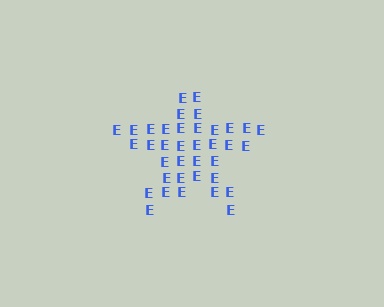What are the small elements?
The small elements are letter E's.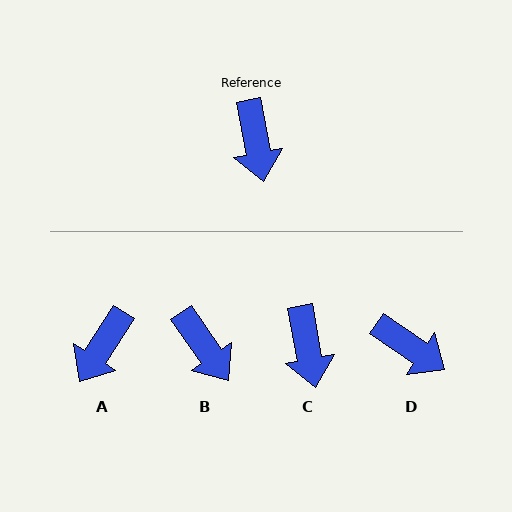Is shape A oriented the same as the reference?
No, it is off by about 43 degrees.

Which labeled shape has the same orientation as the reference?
C.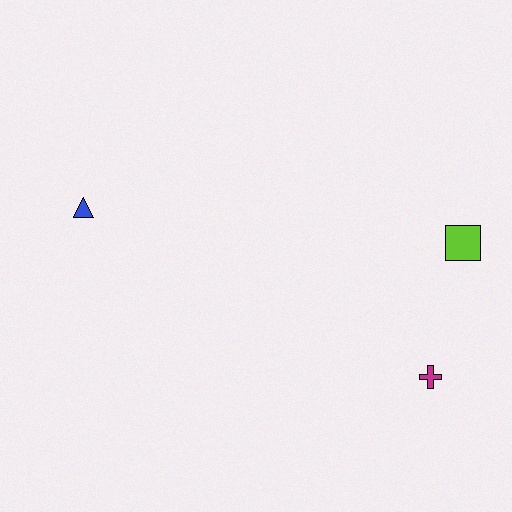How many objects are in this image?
There are 3 objects.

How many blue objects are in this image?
There is 1 blue object.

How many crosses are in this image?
There is 1 cross.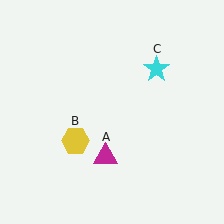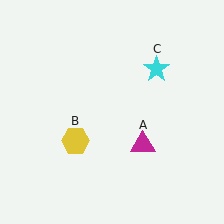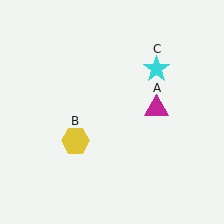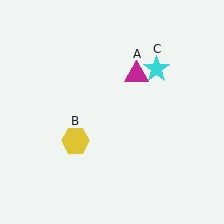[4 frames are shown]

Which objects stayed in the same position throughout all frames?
Yellow hexagon (object B) and cyan star (object C) remained stationary.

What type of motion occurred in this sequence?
The magenta triangle (object A) rotated counterclockwise around the center of the scene.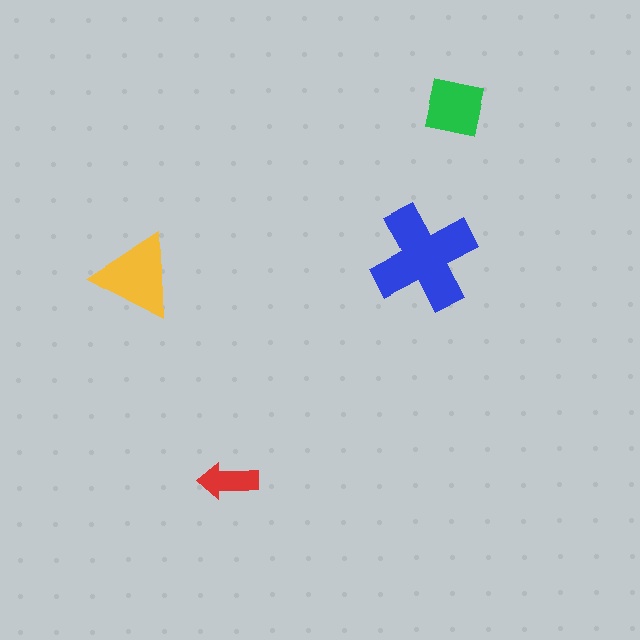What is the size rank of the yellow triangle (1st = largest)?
2nd.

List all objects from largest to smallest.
The blue cross, the yellow triangle, the green square, the red arrow.